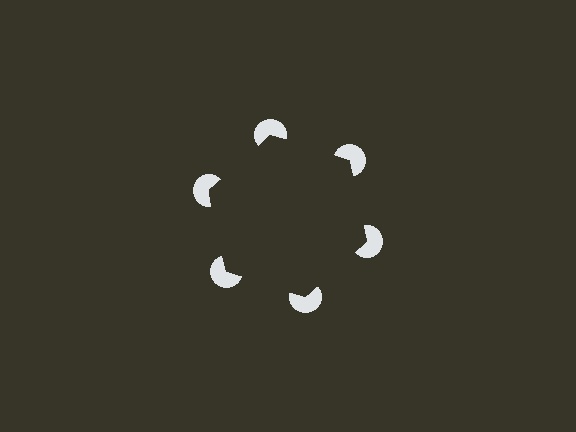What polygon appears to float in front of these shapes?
An illusory hexagon — its edges are inferred from the aligned wedge cuts in the pac-man discs, not physically drawn.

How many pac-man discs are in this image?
There are 6 — one at each vertex of the illusory hexagon.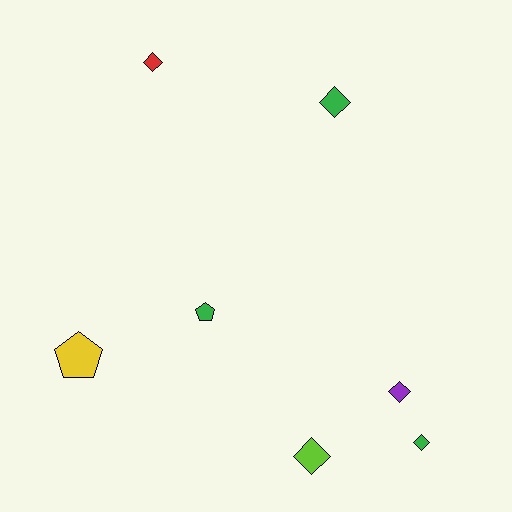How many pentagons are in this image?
There are 2 pentagons.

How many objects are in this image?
There are 7 objects.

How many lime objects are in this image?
There is 1 lime object.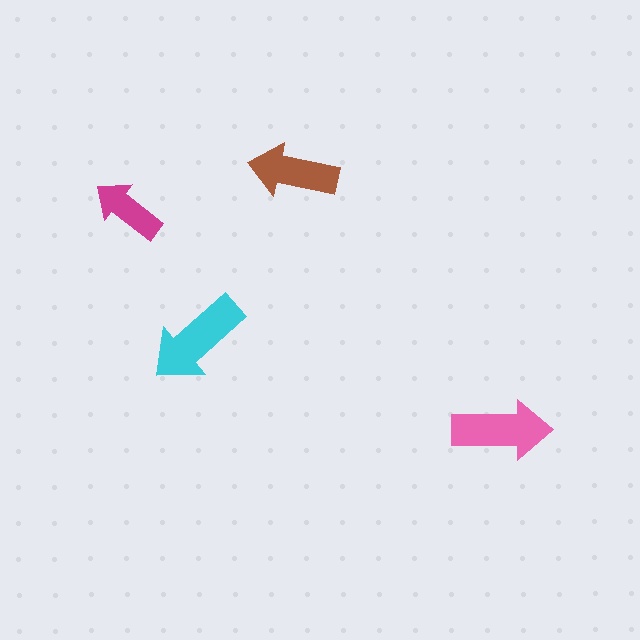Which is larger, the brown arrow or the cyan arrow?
The cyan one.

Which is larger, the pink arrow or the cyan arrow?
The cyan one.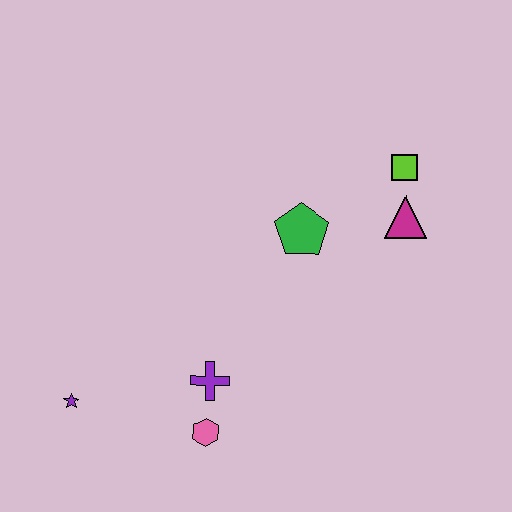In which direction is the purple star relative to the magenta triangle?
The purple star is to the left of the magenta triangle.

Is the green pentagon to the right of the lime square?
No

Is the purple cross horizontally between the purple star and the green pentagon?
Yes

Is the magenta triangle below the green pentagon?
No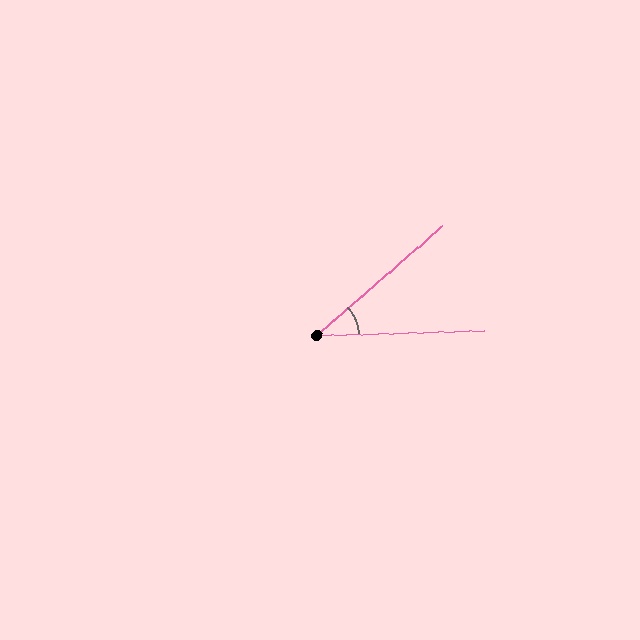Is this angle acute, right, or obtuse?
It is acute.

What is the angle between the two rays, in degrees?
Approximately 39 degrees.